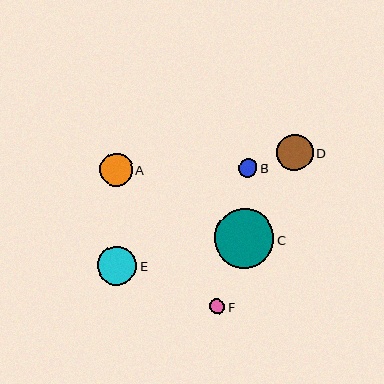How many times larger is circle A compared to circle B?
Circle A is approximately 1.8 times the size of circle B.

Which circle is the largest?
Circle C is the largest with a size of approximately 60 pixels.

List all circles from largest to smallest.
From largest to smallest: C, E, D, A, B, F.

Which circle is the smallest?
Circle F is the smallest with a size of approximately 15 pixels.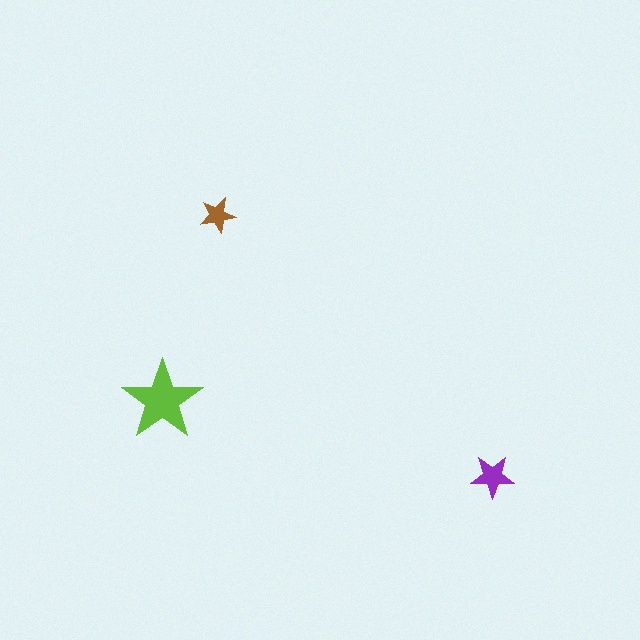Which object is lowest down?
The purple star is bottommost.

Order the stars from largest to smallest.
the lime one, the purple one, the brown one.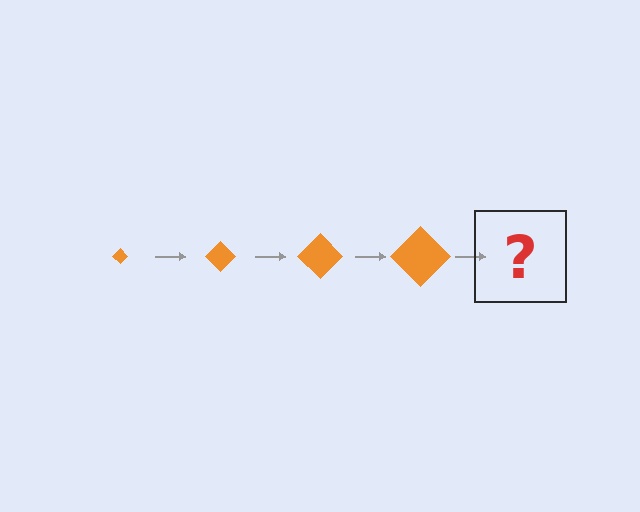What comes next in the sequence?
The next element should be an orange diamond, larger than the previous one.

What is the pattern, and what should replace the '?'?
The pattern is that the diamond gets progressively larger each step. The '?' should be an orange diamond, larger than the previous one.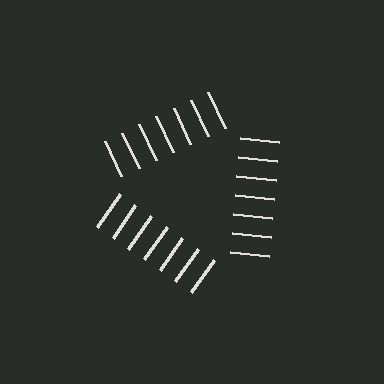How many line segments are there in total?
21 — 7 along each of the 3 edges.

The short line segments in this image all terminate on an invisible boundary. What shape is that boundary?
An illusory triangle — the line segments terminate on its edges but no continuous stroke is drawn.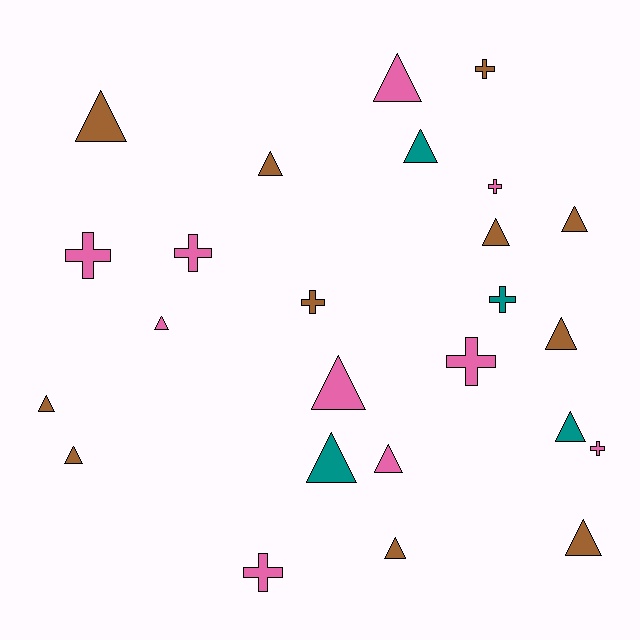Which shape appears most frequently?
Triangle, with 16 objects.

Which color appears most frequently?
Brown, with 11 objects.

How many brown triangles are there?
There are 9 brown triangles.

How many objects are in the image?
There are 25 objects.